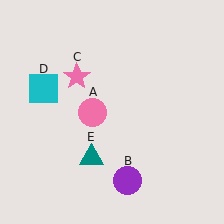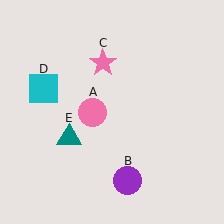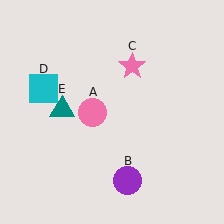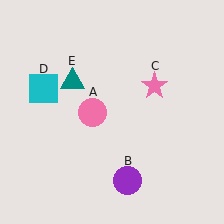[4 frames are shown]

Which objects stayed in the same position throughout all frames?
Pink circle (object A) and purple circle (object B) and cyan square (object D) remained stationary.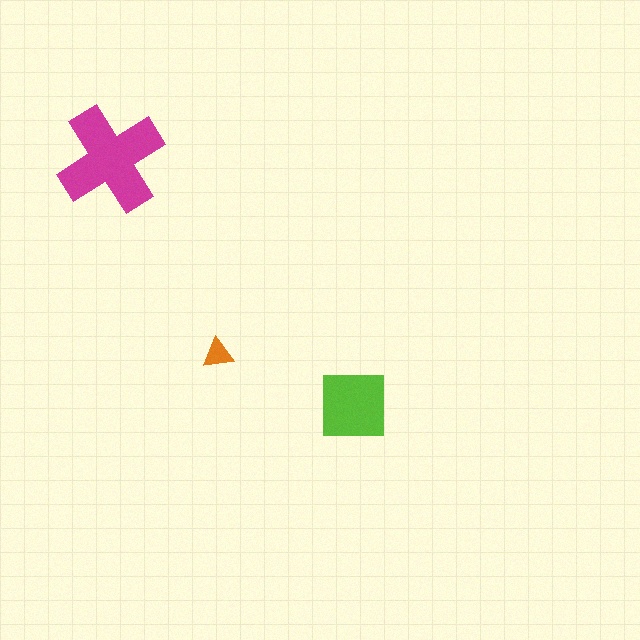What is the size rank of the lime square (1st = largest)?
2nd.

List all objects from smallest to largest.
The orange triangle, the lime square, the magenta cross.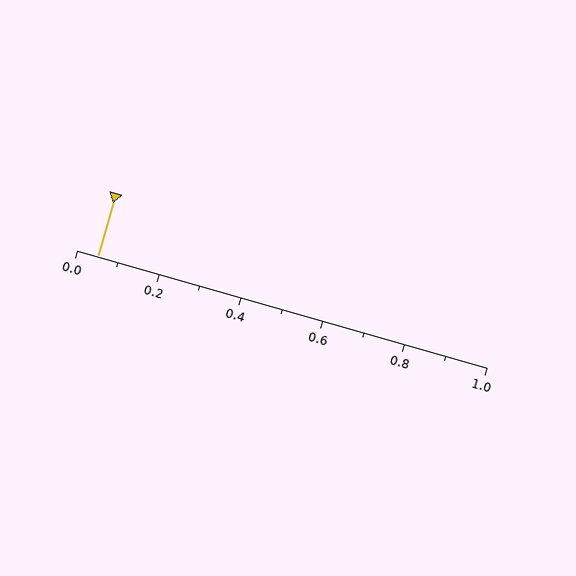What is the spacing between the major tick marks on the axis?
The major ticks are spaced 0.2 apart.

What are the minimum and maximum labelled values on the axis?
The axis runs from 0.0 to 1.0.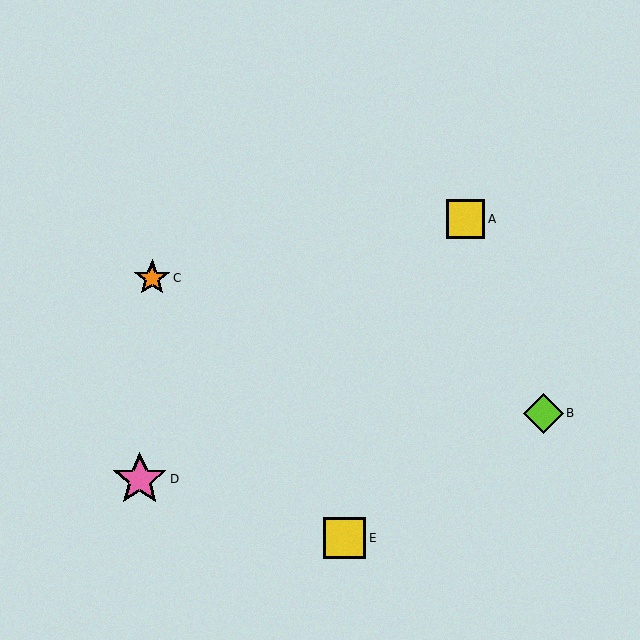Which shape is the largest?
The pink star (labeled D) is the largest.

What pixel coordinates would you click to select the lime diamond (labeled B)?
Click at (543, 413) to select the lime diamond B.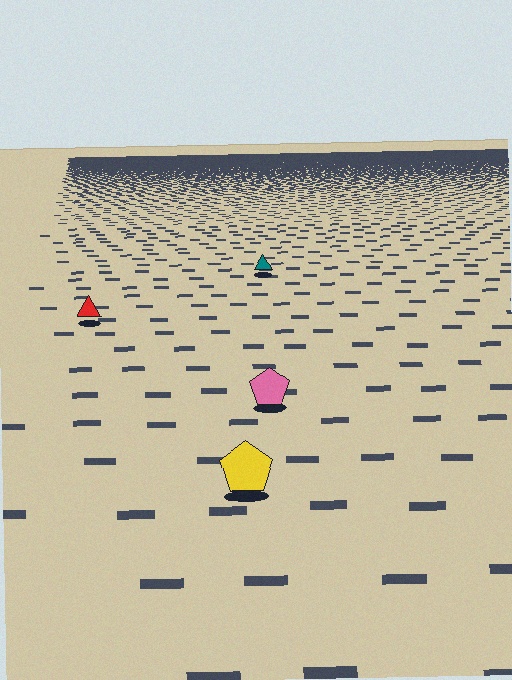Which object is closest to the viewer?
The yellow pentagon is closest. The texture marks near it are larger and more spread out.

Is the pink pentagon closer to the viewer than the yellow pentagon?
No. The yellow pentagon is closer — you can tell from the texture gradient: the ground texture is coarser near it.